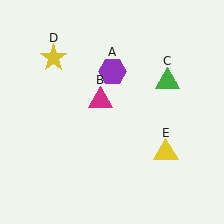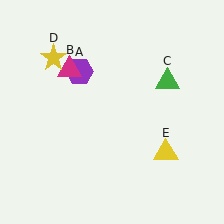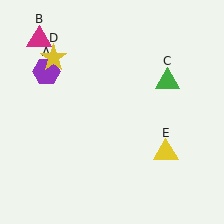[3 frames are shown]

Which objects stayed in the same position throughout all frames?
Green triangle (object C) and yellow star (object D) and yellow triangle (object E) remained stationary.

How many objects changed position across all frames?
2 objects changed position: purple hexagon (object A), magenta triangle (object B).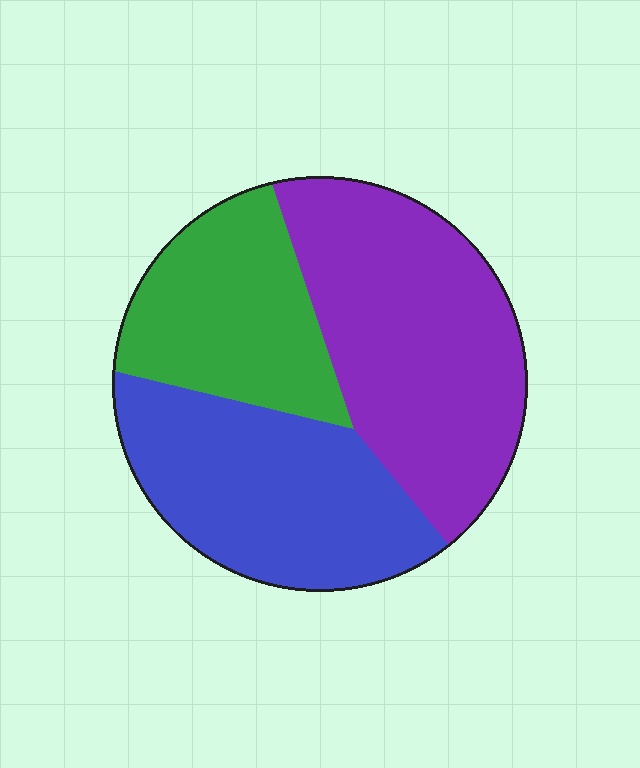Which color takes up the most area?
Purple, at roughly 40%.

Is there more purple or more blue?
Purple.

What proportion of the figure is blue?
Blue covers 33% of the figure.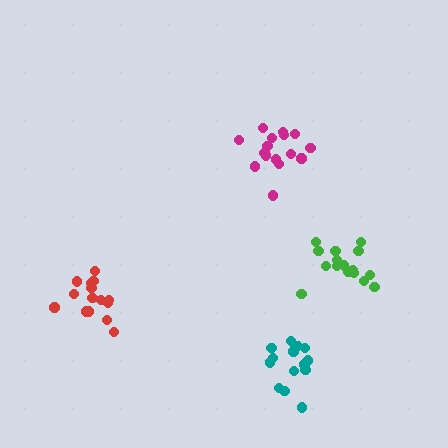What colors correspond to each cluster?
The clusters are colored: magenta, red, teal, green.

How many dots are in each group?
Group 1: 16 dots, Group 2: 15 dots, Group 3: 15 dots, Group 4: 16 dots (62 total).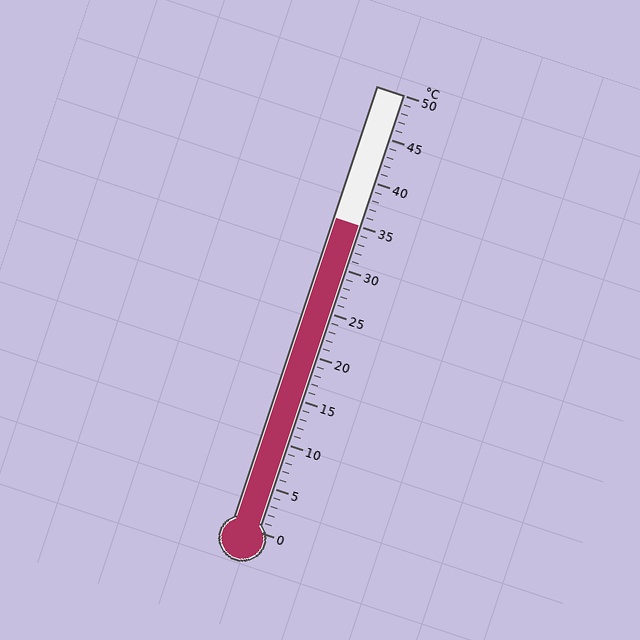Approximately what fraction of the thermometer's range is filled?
The thermometer is filled to approximately 70% of its range.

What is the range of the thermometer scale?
The thermometer scale ranges from 0°C to 50°C.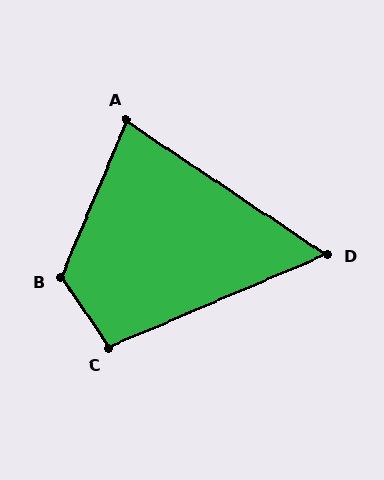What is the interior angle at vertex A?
Approximately 79 degrees (acute).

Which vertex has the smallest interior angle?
D, at approximately 57 degrees.